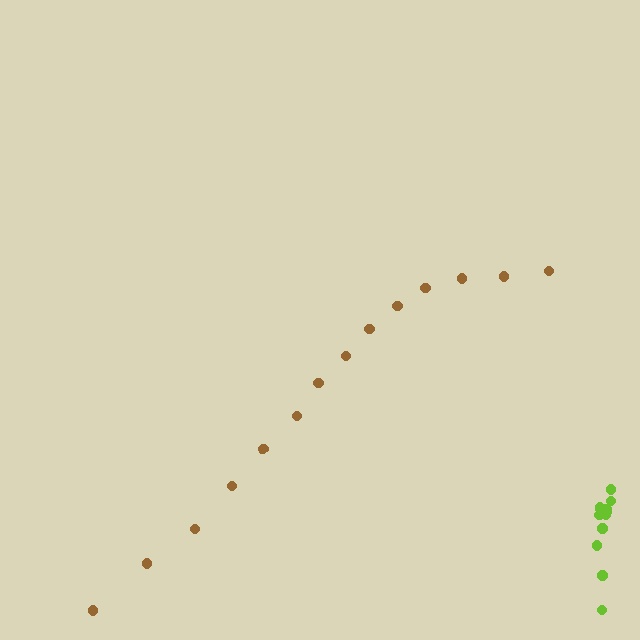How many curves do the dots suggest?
There are 2 distinct paths.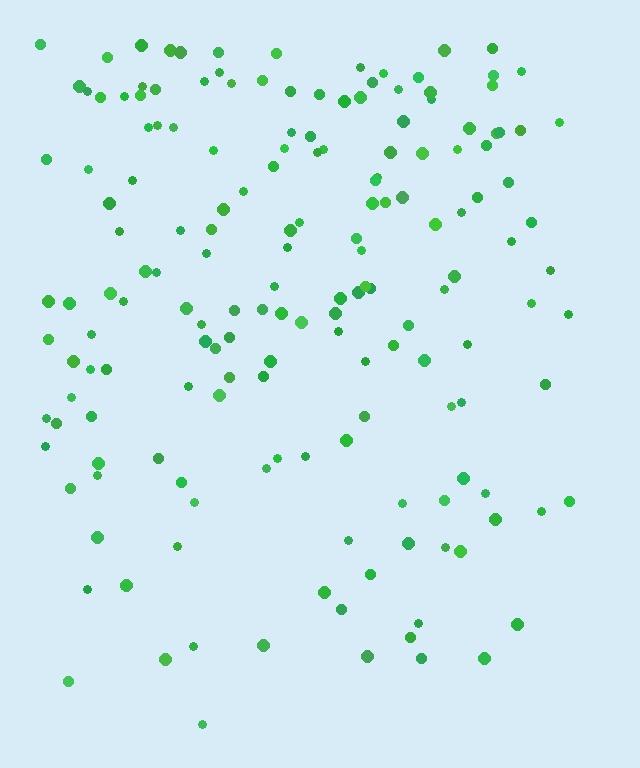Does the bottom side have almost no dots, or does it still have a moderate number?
Still a moderate number, just noticeably fewer than the top.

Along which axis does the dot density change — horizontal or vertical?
Vertical.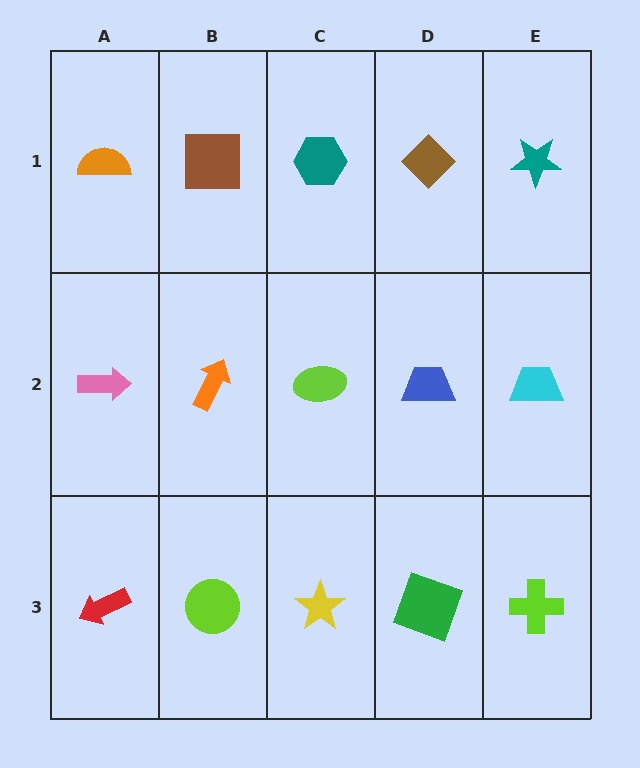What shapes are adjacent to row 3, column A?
A pink arrow (row 2, column A), a lime circle (row 3, column B).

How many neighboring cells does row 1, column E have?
2.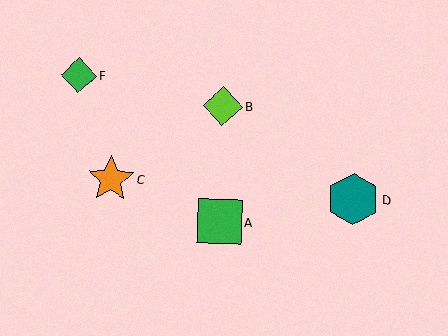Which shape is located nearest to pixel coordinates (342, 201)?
The teal hexagon (labeled D) at (353, 199) is nearest to that location.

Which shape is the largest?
The teal hexagon (labeled D) is the largest.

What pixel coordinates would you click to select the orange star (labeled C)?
Click at (111, 179) to select the orange star C.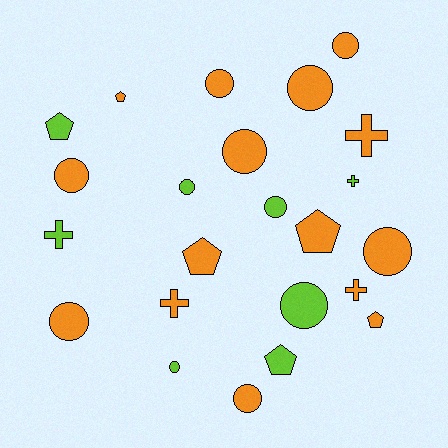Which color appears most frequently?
Orange, with 15 objects.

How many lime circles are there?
There are 4 lime circles.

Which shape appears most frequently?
Circle, with 12 objects.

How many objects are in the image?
There are 23 objects.